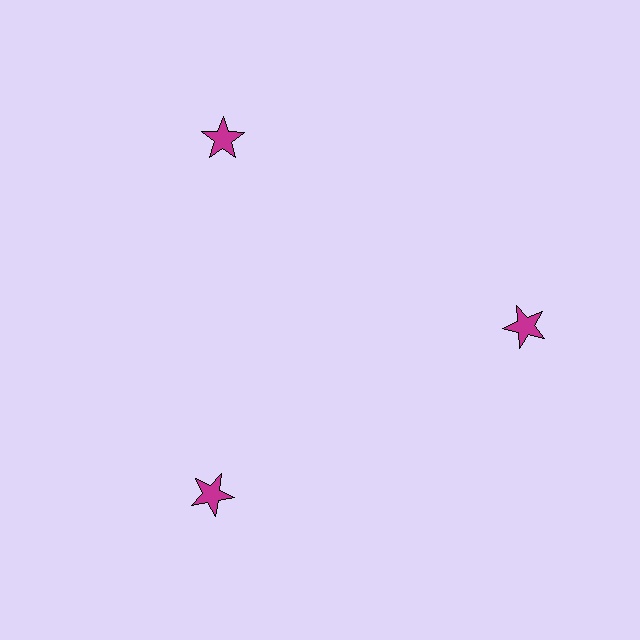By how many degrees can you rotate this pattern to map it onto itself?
The pattern maps onto itself every 120 degrees of rotation.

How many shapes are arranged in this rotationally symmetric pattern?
There are 3 shapes, arranged in 3 groups of 1.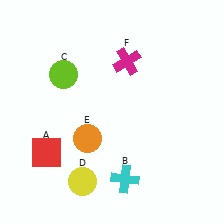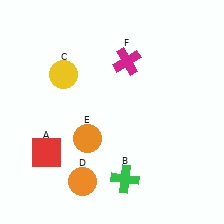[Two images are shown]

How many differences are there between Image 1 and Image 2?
There are 3 differences between the two images.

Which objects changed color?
B changed from cyan to green. C changed from lime to yellow. D changed from yellow to orange.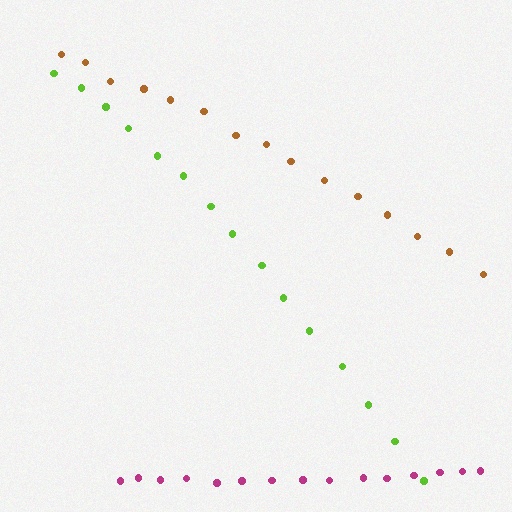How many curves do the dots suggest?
There are 3 distinct paths.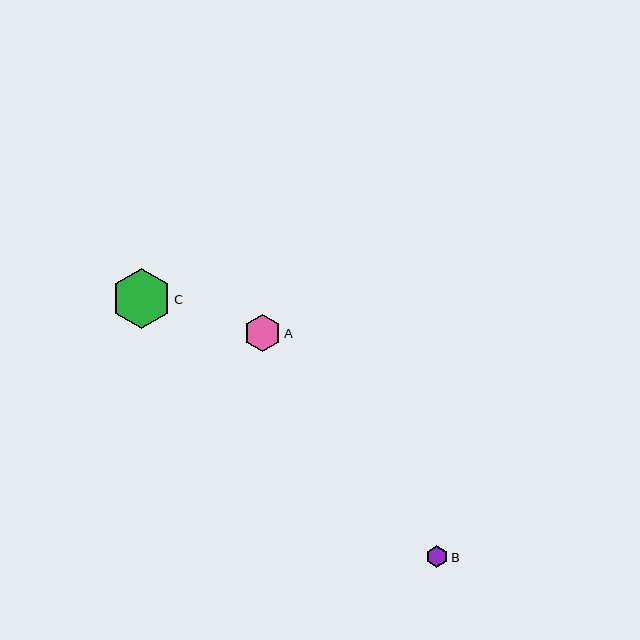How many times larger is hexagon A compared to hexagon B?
Hexagon A is approximately 1.7 times the size of hexagon B.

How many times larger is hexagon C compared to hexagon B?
Hexagon C is approximately 2.8 times the size of hexagon B.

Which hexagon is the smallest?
Hexagon B is the smallest with a size of approximately 21 pixels.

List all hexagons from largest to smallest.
From largest to smallest: C, A, B.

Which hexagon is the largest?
Hexagon C is the largest with a size of approximately 60 pixels.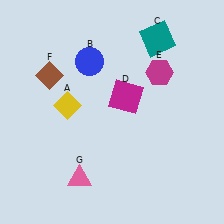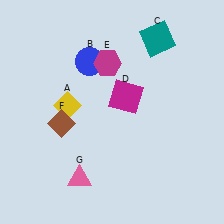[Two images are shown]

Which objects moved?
The objects that moved are: the magenta hexagon (E), the brown diamond (F).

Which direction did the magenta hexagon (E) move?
The magenta hexagon (E) moved left.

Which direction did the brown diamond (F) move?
The brown diamond (F) moved down.